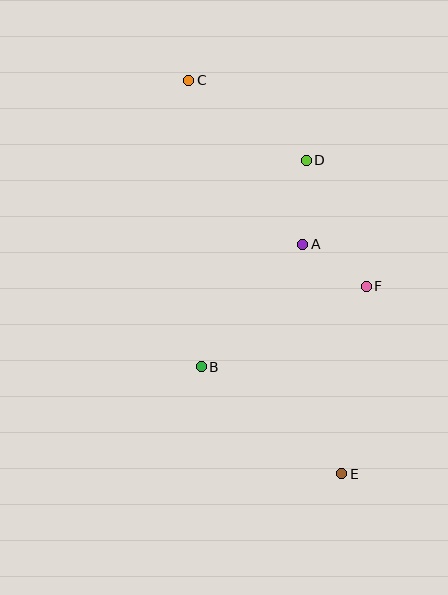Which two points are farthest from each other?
Points C and E are farthest from each other.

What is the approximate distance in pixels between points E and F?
The distance between E and F is approximately 189 pixels.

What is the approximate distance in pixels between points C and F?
The distance between C and F is approximately 272 pixels.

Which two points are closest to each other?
Points A and F are closest to each other.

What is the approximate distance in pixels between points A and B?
The distance between A and B is approximately 159 pixels.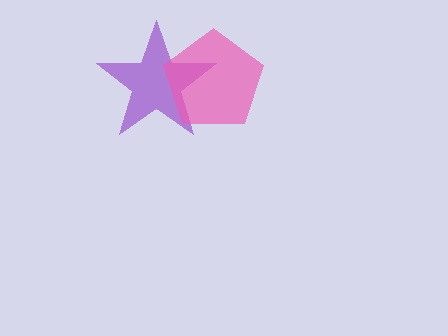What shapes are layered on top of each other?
The layered shapes are: a purple star, a pink pentagon.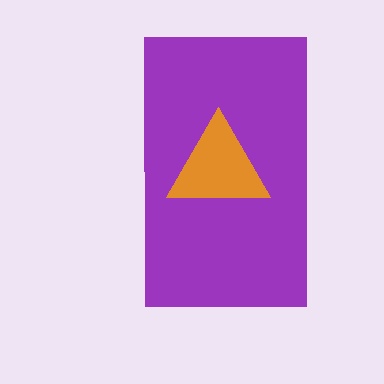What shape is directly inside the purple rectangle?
The orange triangle.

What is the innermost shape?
The orange triangle.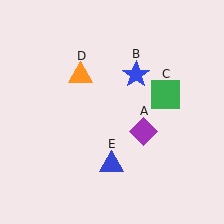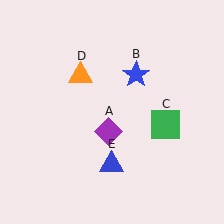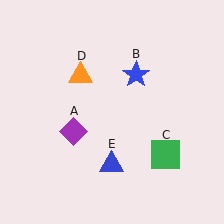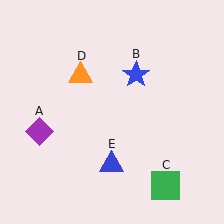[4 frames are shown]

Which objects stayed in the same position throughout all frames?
Blue star (object B) and orange triangle (object D) and blue triangle (object E) remained stationary.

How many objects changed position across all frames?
2 objects changed position: purple diamond (object A), green square (object C).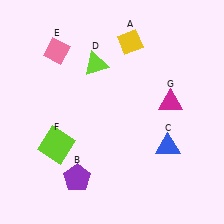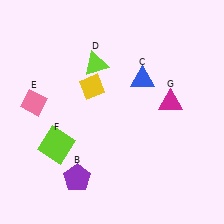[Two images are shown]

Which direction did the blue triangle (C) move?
The blue triangle (C) moved up.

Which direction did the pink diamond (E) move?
The pink diamond (E) moved down.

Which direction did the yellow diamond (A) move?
The yellow diamond (A) moved down.